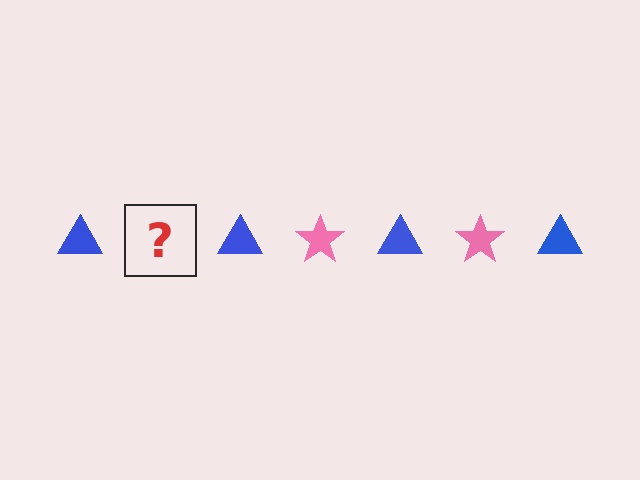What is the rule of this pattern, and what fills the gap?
The rule is that the pattern alternates between blue triangle and pink star. The gap should be filled with a pink star.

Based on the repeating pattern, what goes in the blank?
The blank should be a pink star.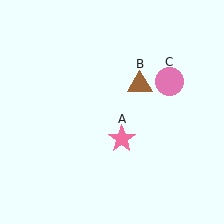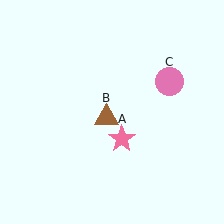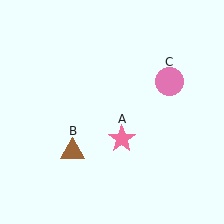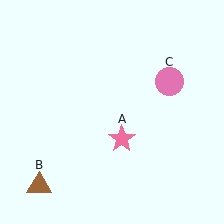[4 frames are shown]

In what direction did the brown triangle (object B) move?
The brown triangle (object B) moved down and to the left.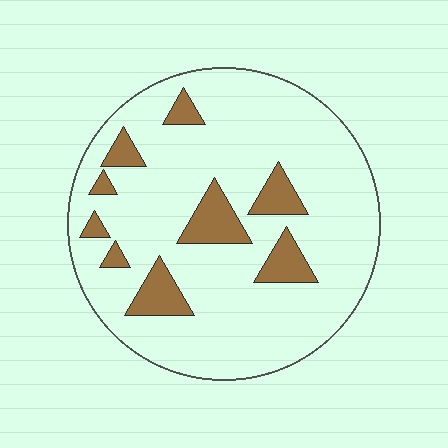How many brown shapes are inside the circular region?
9.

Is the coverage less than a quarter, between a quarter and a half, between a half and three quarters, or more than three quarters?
Less than a quarter.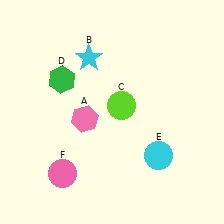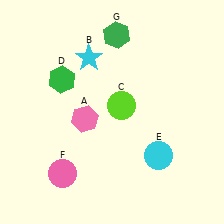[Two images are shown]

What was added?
A green hexagon (G) was added in Image 2.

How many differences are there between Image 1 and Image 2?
There is 1 difference between the two images.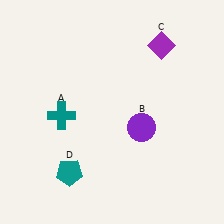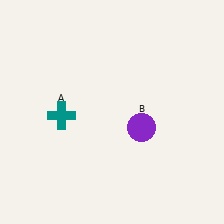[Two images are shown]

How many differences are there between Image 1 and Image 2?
There are 2 differences between the two images.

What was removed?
The teal pentagon (D), the purple diamond (C) were removed in Image 2.